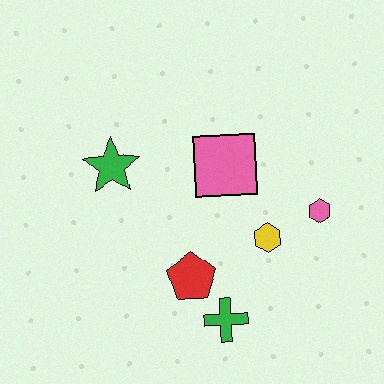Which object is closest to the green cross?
The red pentagon is closest to the green cross.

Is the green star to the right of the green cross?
No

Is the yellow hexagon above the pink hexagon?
No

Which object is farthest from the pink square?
The green cross is farthest from the pink square.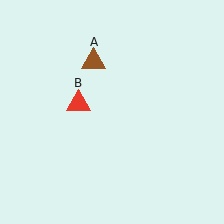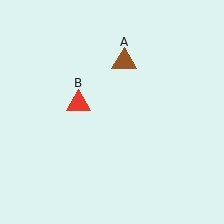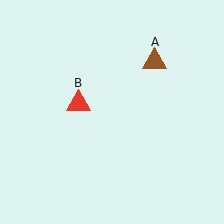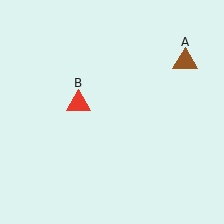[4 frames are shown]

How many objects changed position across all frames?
1 object changed position: brown triangle (object A).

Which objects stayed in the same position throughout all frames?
Red triangle (object B) remained stationary.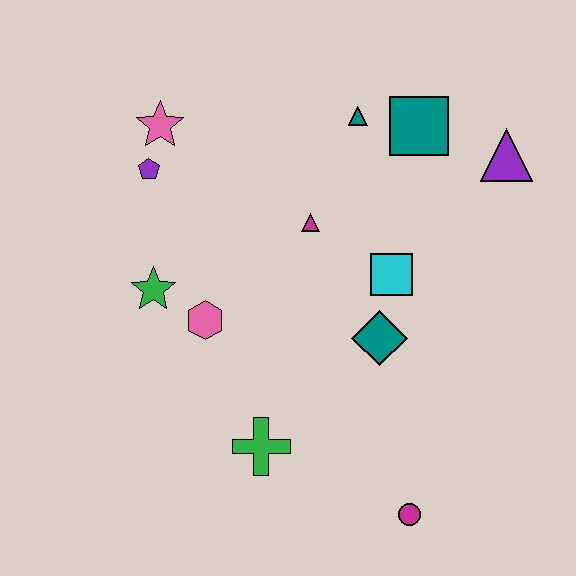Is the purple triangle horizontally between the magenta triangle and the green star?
No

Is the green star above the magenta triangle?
No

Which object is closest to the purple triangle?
The teal square is closest to the purple triangle.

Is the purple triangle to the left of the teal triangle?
No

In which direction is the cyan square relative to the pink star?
The cyan square is to the right of the pink star.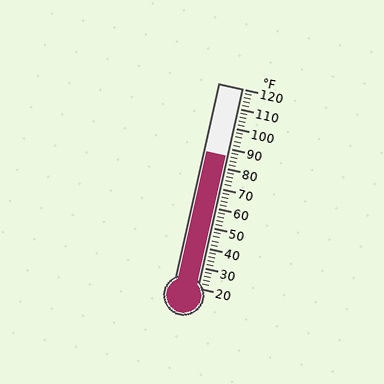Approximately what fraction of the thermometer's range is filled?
The thermometer is filled to approximately 65% of its range.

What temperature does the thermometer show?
The thermometer shows approximately 86°F.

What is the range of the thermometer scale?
The thermometer scale ranges from 20°F to 120°F.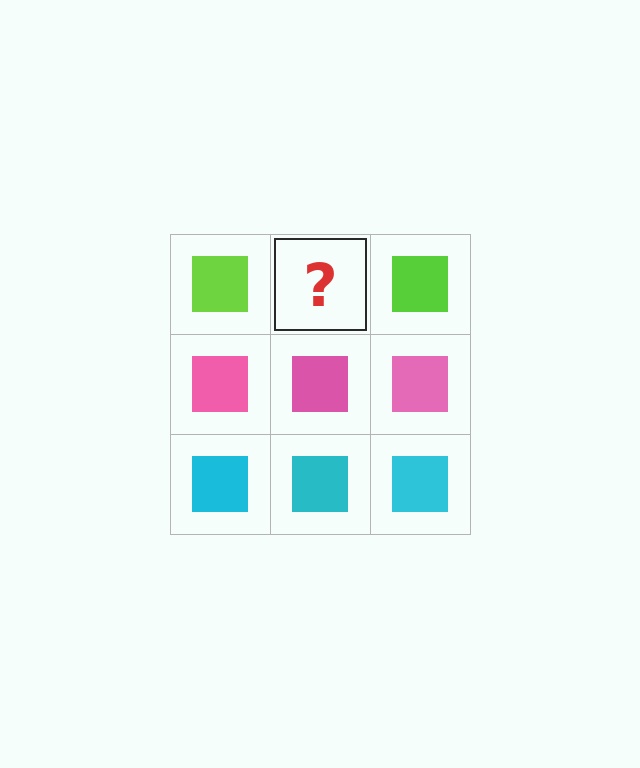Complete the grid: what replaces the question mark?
The question mark should be replaced with a lime square.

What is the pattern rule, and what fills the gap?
The rule is that each row has a consistent color. The gap should be filled with a lime square.